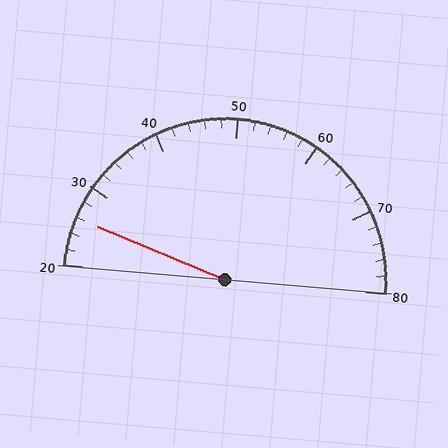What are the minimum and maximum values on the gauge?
The gauge ranges from 20 to 80.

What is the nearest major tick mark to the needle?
The nearest major tick mark is 30.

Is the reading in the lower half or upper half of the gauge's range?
The reading is in the lower half of the range (20 to 80).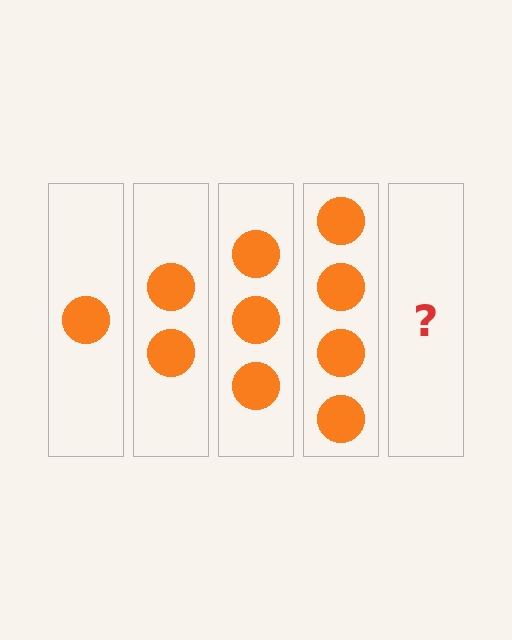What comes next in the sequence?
The next element should be 5 circles.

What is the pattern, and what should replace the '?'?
The pattern is that each step adds one more circle. The '?' should be 5 circles.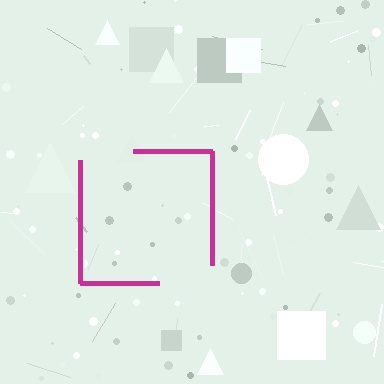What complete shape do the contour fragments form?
The contour fragments form a square.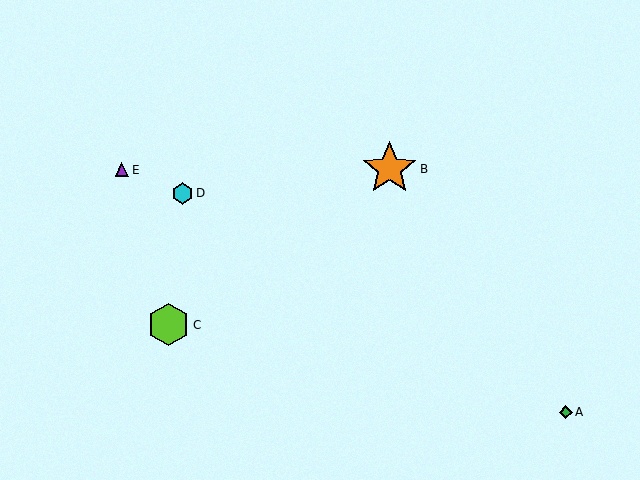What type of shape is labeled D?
Shape D is a cyan hexagon.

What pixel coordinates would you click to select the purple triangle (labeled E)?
Click at (122, 170) to select the purple triangle E.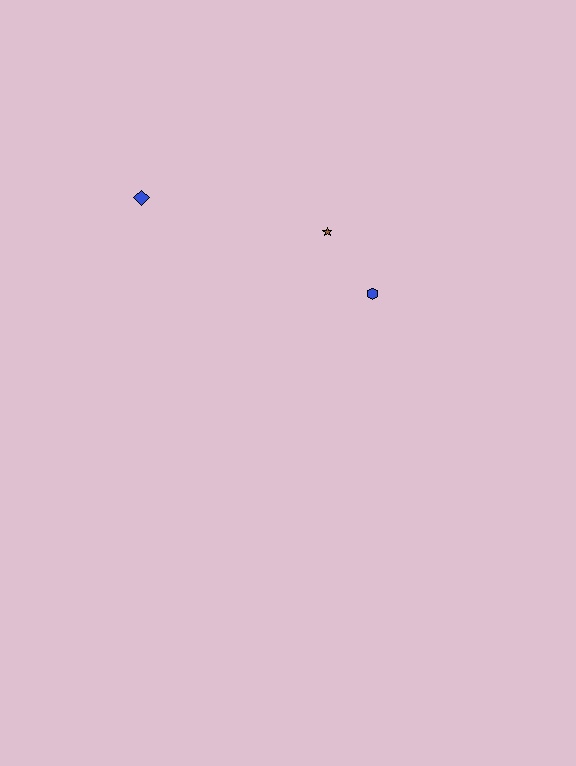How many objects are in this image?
There are 3 objects.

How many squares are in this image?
There are no squares.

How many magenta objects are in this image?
There are no magenta objects.